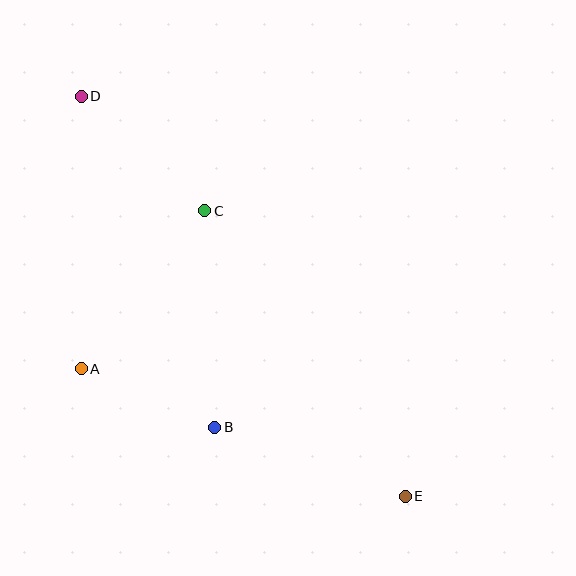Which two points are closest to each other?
Points A and B are closest to each other.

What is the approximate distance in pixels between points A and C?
The distance between A and C is approximately 200 pixels.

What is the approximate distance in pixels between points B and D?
The distance between B and D is approximately 357 pixels.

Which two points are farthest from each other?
Points D and E are farthest from each other.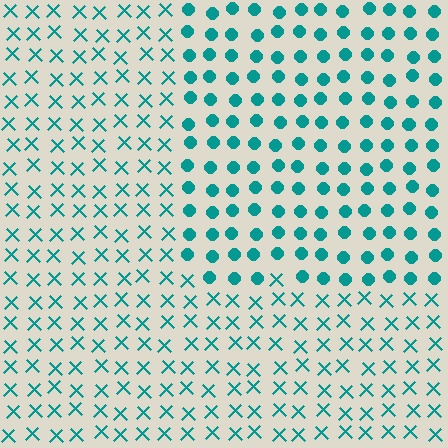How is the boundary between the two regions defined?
The boundary is defined by a change in element shape: circles inside vs. X marks outside. All elements share the same color and spacing.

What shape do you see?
I see a rectangle.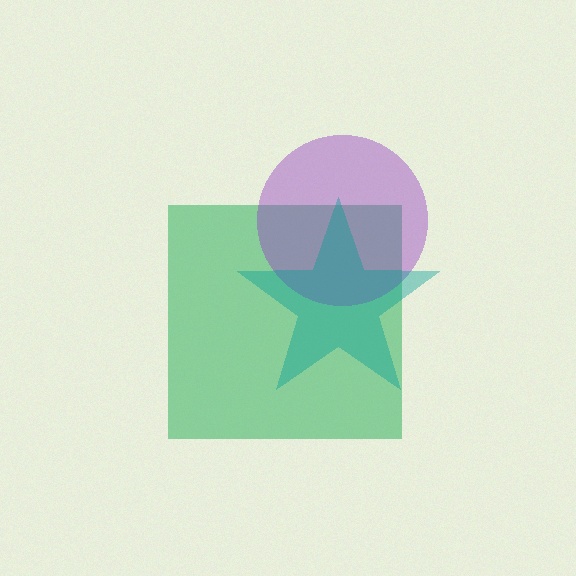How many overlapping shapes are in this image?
There are 3 overlapping shapes in the image.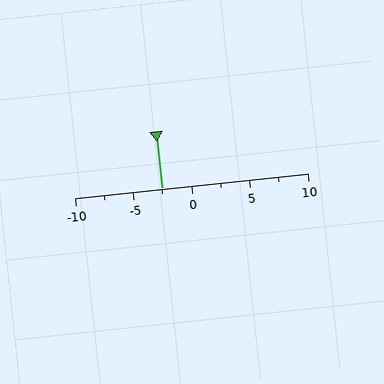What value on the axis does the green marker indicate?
The marker indicates approximately -2.5.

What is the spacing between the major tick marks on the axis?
The major ticks are spaced 5 apart.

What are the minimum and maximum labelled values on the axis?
The axis runs from -10 to 10.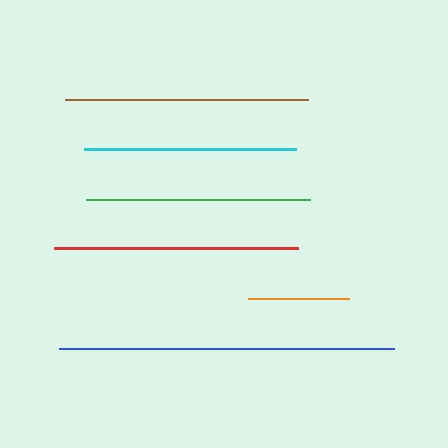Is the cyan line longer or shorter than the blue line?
The blue line is longer than the cyan line.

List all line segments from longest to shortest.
From longest to shortest: blue, red, brown, green, cyan, orange.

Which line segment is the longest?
The blue line is the longest at approximately 335 pixels.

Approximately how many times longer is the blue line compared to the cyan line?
The blue line is approximately 1.6 times the length of the cyan line.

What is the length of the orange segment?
The orange segment is approximately 102 pixels long.